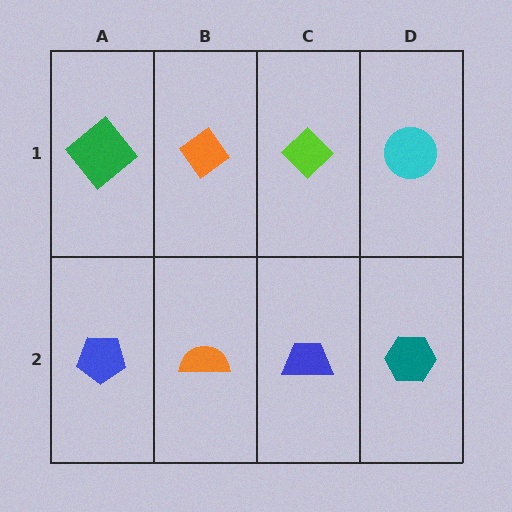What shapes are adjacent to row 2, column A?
A green diamond (row 1, column A), an orange semicircle (row 2, column B).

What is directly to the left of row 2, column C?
An orange semicircle.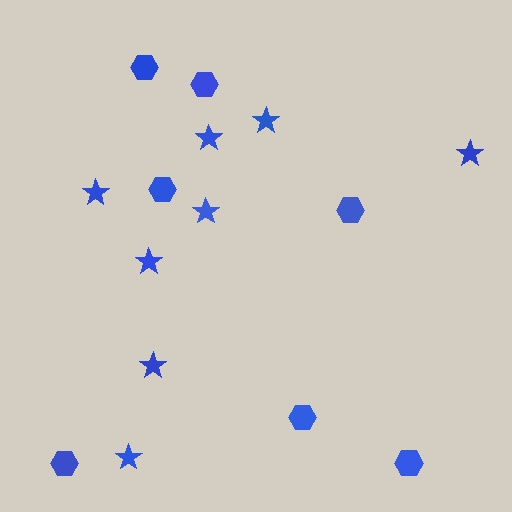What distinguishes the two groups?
There are 2 groups: one group of hexagons (7) and one group of stars (8).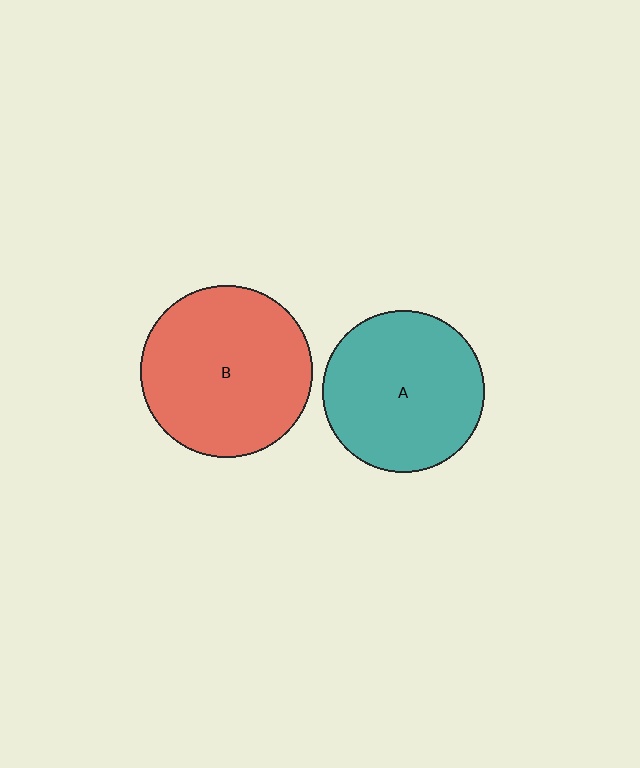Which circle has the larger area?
Circle B (red).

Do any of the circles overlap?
No, none of the circles overlap.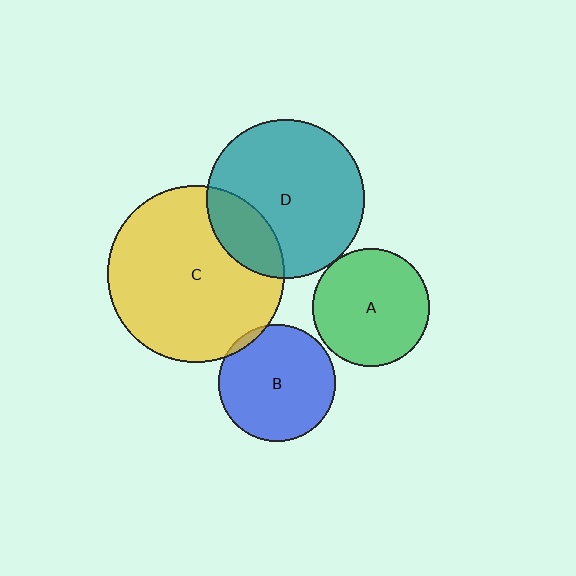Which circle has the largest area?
Circle C (yellow).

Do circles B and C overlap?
Yes.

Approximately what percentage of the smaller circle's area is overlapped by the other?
Approximately 5%.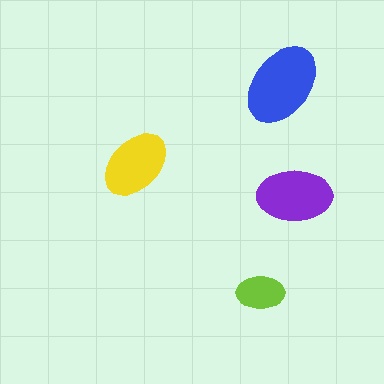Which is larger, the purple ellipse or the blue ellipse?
The blue one.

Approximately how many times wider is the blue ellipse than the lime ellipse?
About 1.5 times wider.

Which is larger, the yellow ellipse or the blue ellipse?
The blue one.